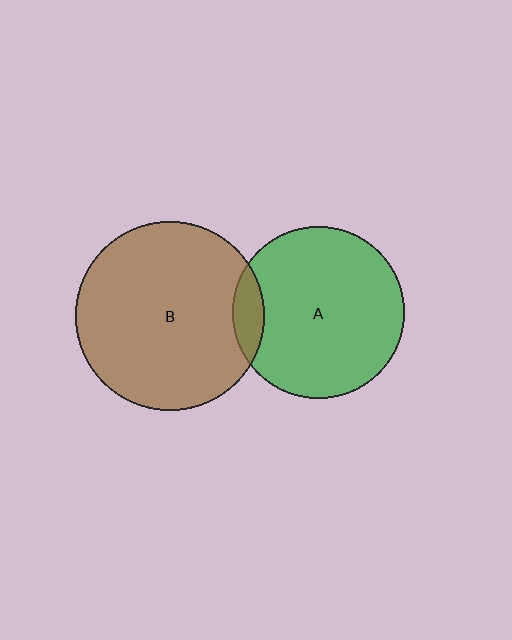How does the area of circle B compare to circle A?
Approximately 1.2 times.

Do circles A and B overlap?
Yes.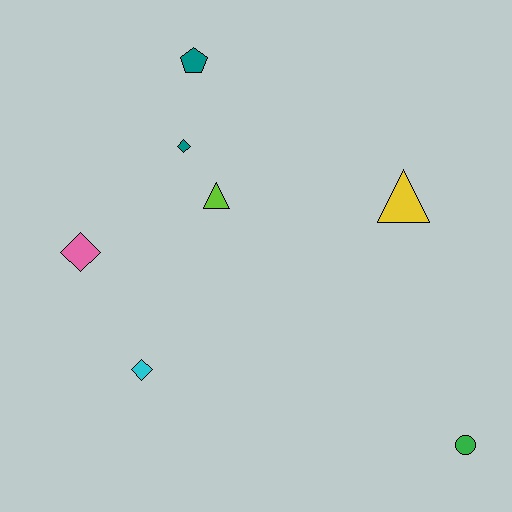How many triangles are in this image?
There are 2 triangles.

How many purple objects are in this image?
There are no purple objects.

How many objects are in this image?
There are 7 objects.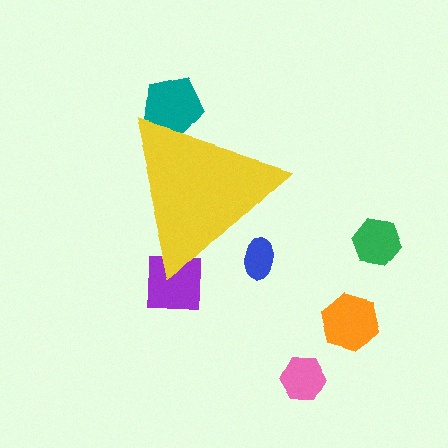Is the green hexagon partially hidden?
No, the green hexagon is fully visible.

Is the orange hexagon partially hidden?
No, the orange hexagon is fully visible.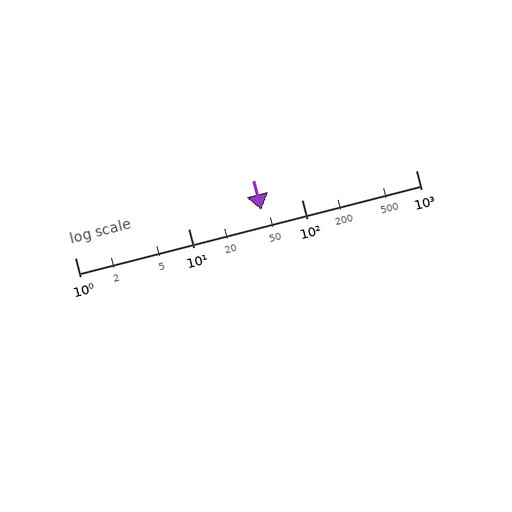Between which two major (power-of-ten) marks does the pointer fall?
The pointer is between 10 and 100.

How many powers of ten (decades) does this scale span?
The scale spans 3 decades, from 1 to 1000.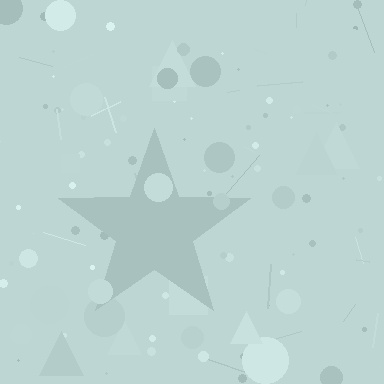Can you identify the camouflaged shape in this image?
The camouflaged shape is a star.